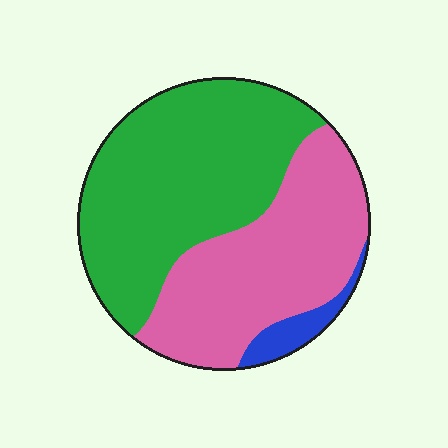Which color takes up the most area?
Green, at roughly 55%.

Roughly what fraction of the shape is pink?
Pink covers around 40% of the shape.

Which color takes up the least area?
Blue, at roughly 5%.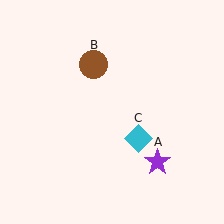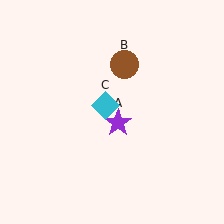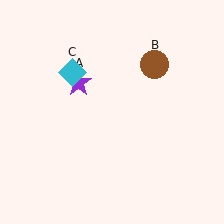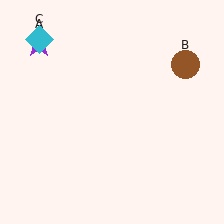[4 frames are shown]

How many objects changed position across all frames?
3 objects changed position: purple star (object A), brown circle (object B), cyan diamond (object C).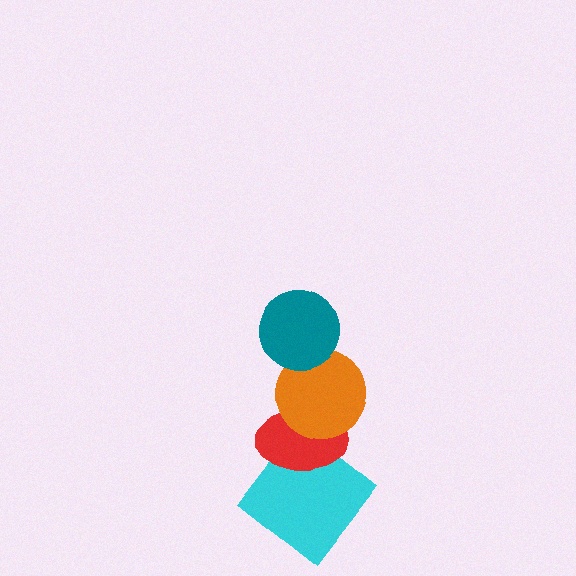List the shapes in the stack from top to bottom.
From top to bottom: the teal circle, the orange circle, the red ellipse, the cyan diamond.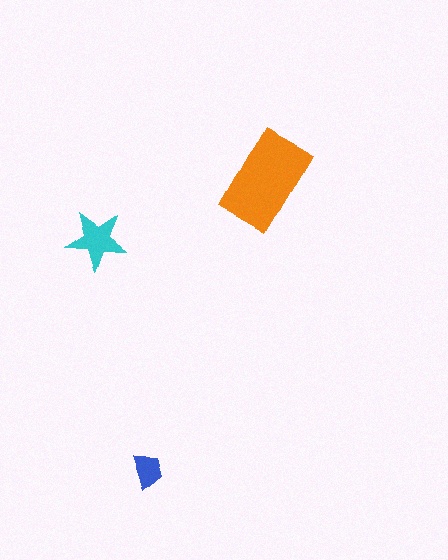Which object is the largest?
The orange rectangle.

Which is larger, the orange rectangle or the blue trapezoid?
The orange rectangle.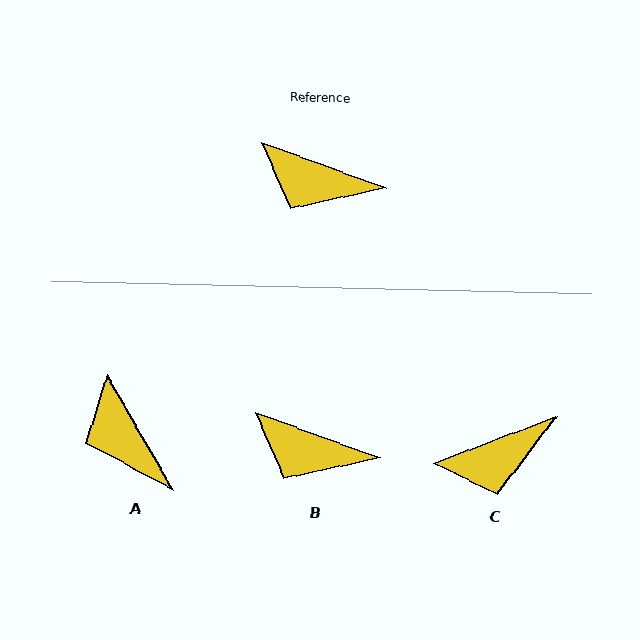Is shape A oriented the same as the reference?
No, it is off by about 40 degrees.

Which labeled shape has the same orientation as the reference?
B.